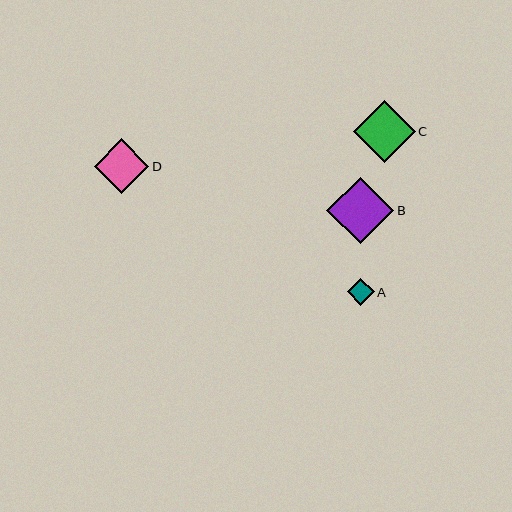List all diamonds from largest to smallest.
From largest to smallest: B, C, D, A.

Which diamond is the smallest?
Diamond A is the smallest with a size of approximately 27 pixels.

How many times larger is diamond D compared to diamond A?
Diamond D is approximately 2.0 times the size of diamond A.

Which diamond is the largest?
Diamond B is the largest with a size of approximately 67 pixels.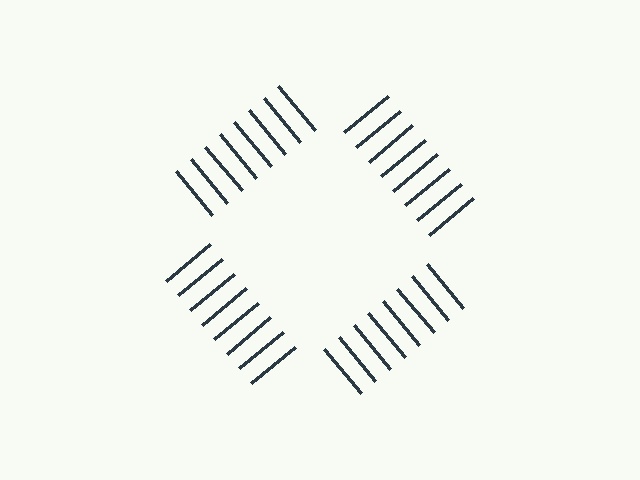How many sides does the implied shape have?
4 sides — the line-ends trace a square.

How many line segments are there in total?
32 — 8 along each of the 4 edges.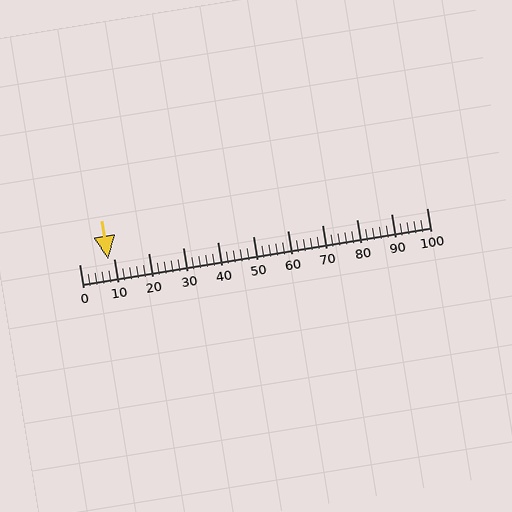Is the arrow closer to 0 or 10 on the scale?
The arrow is closer to 10.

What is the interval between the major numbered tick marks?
The major tick marks are spaced 10 units apart.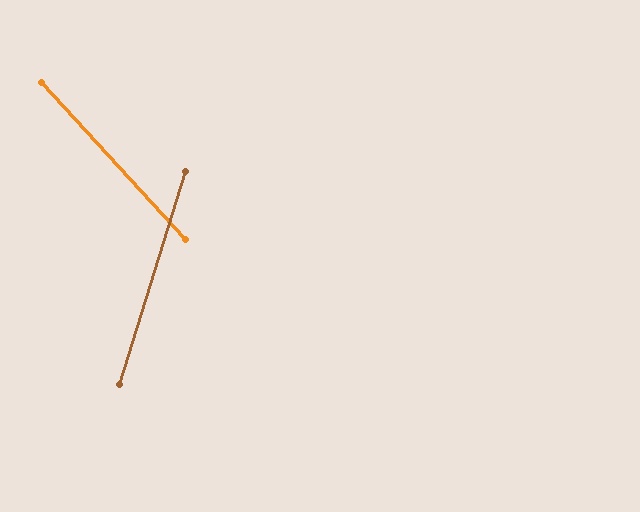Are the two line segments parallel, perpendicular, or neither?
Neither parallel nor perpendicular — they differ by about 60°.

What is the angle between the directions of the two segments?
Approximately 60 degrees.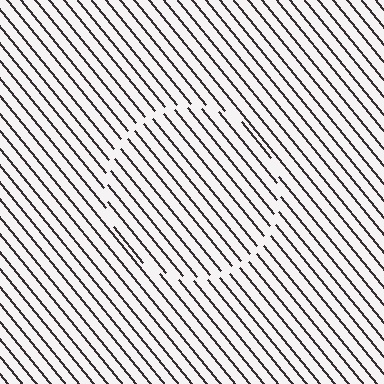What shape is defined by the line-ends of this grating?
An illusory circle. The interior of the shape contains the same grating, shifted by half a period — the contour is defined by the phase discontinuity where line-ends from the inner and outer gratings abut.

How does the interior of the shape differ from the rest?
The interior of the shape contains the same grating, shifted by half a period — the contour is defined by the phase discontinuity where line-ends from the inner and outer gratings abut.